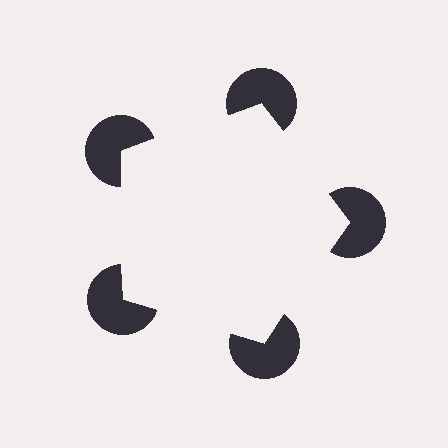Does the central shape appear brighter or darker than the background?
It typically appears slightly brighter than the background, even though no actual brightness change is drawn.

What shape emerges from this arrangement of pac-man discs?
An illusory pentagon — its edges are inferred from the aligned wedge cuts in the pac-man discs, not physically drawn.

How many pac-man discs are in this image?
There are 5 — one at each vertex of the illusory pentagon.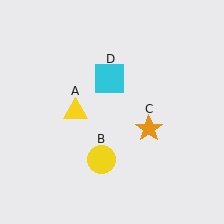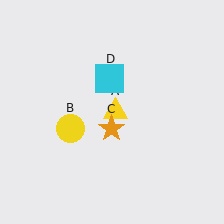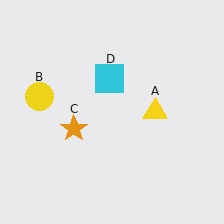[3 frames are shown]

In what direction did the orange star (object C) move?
The orange star (object C) moved left.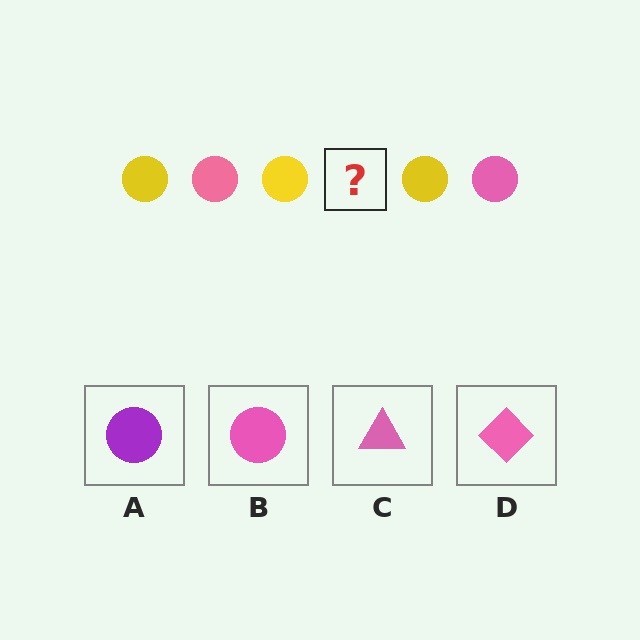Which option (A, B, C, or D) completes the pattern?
B.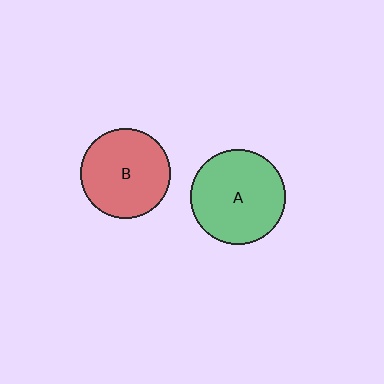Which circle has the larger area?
Circle A (green).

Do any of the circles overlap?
No, none of the circles overlap.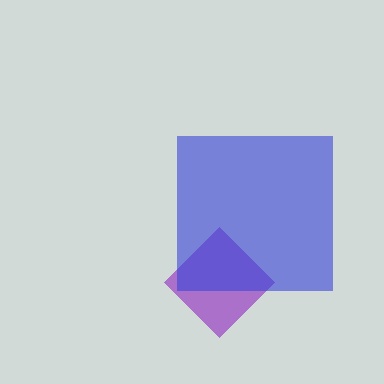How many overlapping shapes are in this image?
There are 2 overlapping shapes in the image.